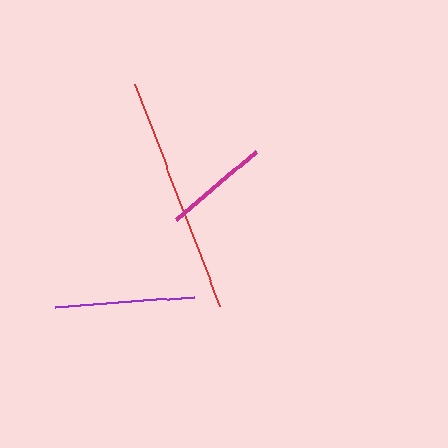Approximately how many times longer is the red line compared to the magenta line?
The red line is approximately 2.3 times the length of the magenta line.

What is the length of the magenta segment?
The magenta segment is approximately 104 pixels long.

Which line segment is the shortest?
The magenta line is the shortest at approximately 104 pixels.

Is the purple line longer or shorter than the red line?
The red line is longer than the purple line.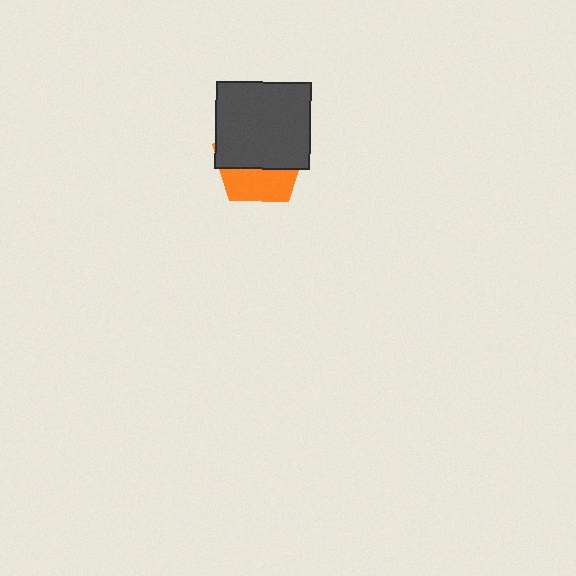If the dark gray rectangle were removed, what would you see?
You would see the complete orange pentagon.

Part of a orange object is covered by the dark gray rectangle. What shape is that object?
It is a pentagon.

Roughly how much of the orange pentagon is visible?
A small part of it is visible (roughly 38%).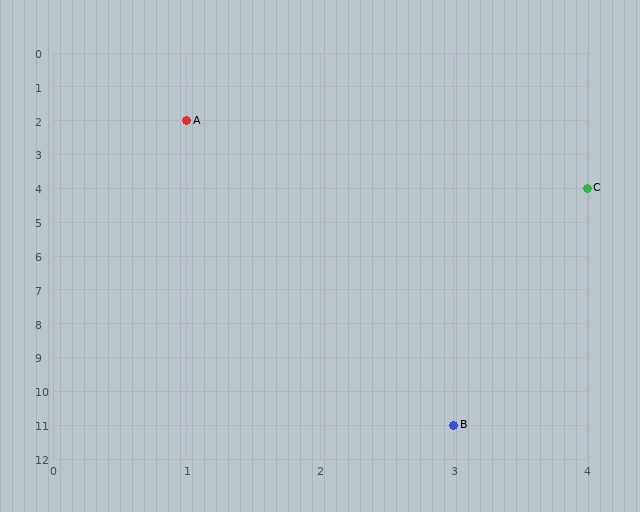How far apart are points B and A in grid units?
Points B and A are 2 columns and 9 rows apart (about 9.2 grid units diagonally).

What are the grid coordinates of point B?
Point B is at grid coordinates (3, 11).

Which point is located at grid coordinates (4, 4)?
Point C is at (4, 4).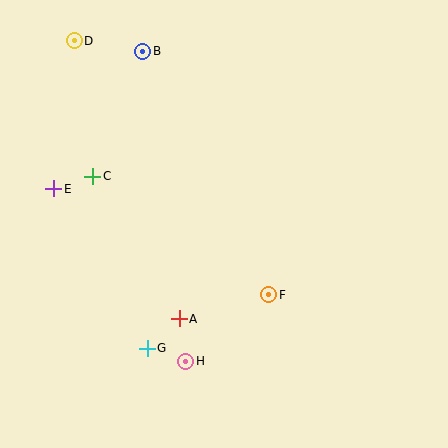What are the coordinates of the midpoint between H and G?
The midpoint between H and G is at (166, 355).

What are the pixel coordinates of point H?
Point H is at (186, 361).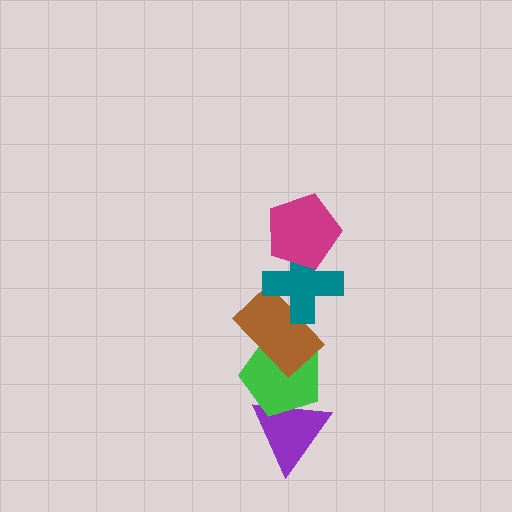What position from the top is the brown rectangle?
The brown rectangle is 3rd from the top.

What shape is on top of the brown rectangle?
The teal cross is on top of the brown rectangle.